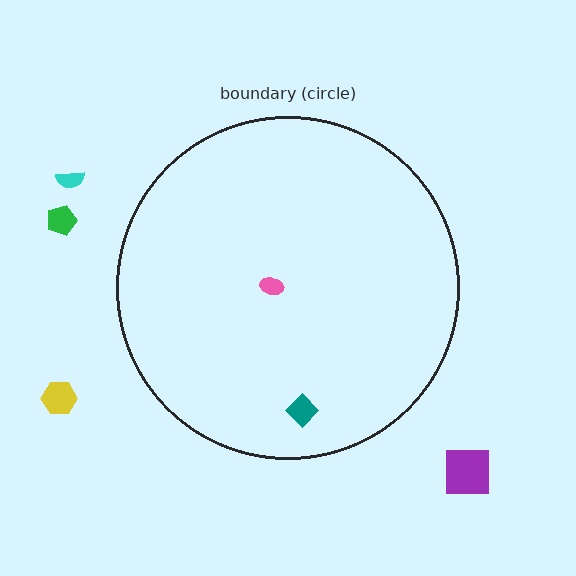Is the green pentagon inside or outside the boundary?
Outside.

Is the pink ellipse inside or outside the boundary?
Inside.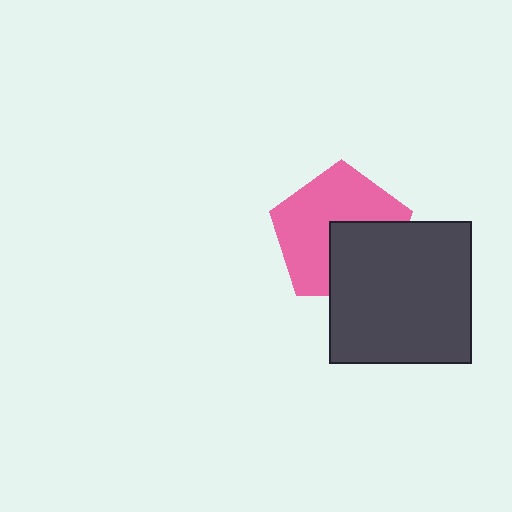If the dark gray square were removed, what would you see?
You would see the complete pink pentagon.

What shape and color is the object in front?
The object in front is a dark gray square.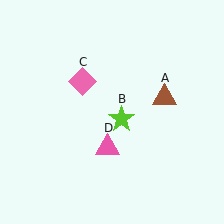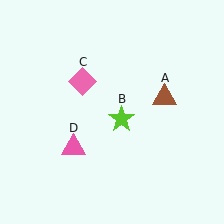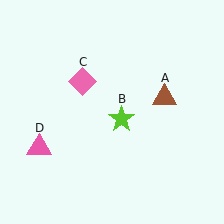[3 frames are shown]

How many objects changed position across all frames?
1 object changed position: pink triangle (object D).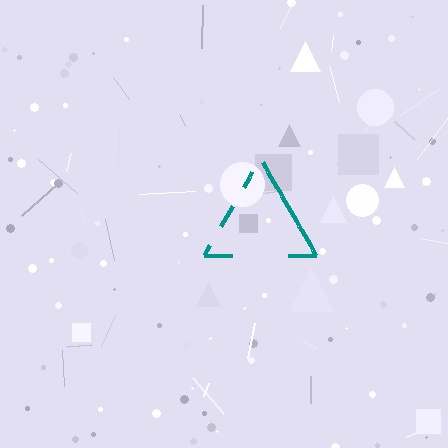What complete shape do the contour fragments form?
The contour fragments form a triangle.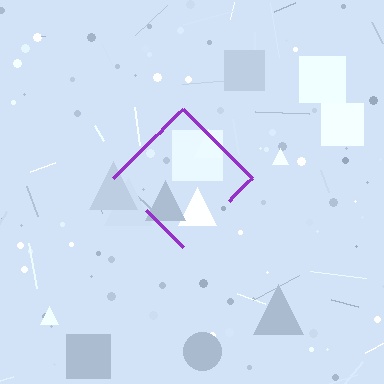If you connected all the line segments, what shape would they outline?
They would outline a diamond.